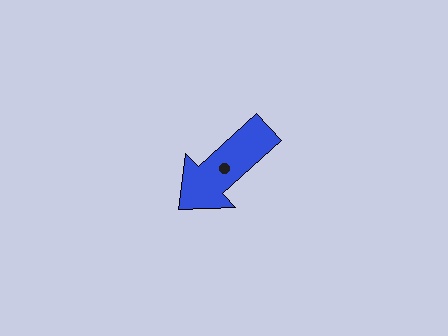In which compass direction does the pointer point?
Southwest.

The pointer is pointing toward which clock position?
Roughly 8 o'clock.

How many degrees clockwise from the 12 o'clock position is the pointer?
Approximately 228 degrees.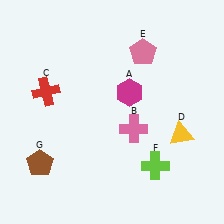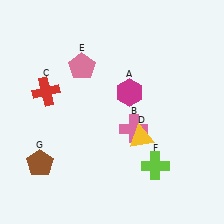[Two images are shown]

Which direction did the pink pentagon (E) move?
The pink pentagon (E) moved left.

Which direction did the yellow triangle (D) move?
The yellow triangle (D) moved left.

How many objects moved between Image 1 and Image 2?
2 objects moved between the two images.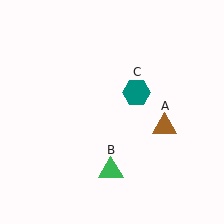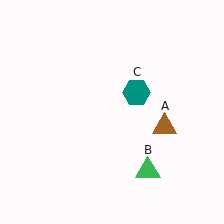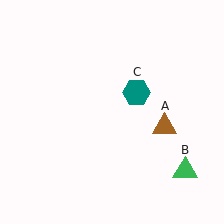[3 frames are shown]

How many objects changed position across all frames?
1 object changed position: green triangle (object B).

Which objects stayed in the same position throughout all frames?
Brown triangle (object A) and teal hexagon (object C) remained stationary.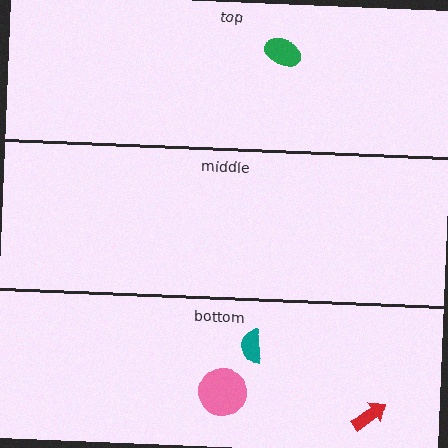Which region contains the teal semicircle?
The bottom region.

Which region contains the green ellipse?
The top region.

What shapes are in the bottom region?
The pink circle, the red arrow, the teal semicircle.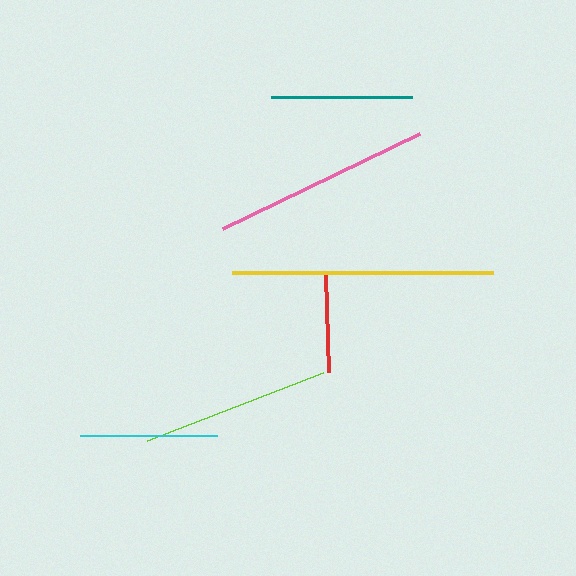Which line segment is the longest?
The yellow line is the longest at approximately 262 pixels.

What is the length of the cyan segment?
The cyan segment is approximately 137 pixels long.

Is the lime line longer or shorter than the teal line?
The lime line is longer than the teal line.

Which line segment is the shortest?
The red line is the shortest at approximately 97 pixels.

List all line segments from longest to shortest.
From longest to shortest: yellow, pink, lime, teal, cyan, red.